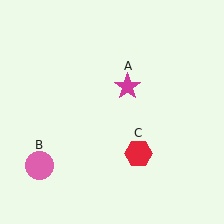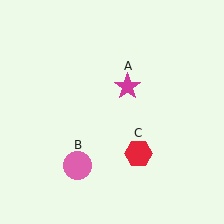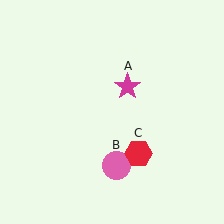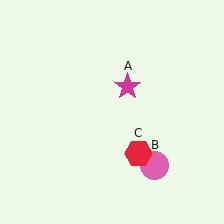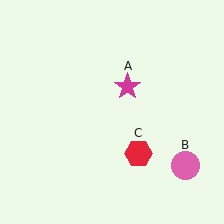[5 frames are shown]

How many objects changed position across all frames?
1 object changed position: pink circle (object B).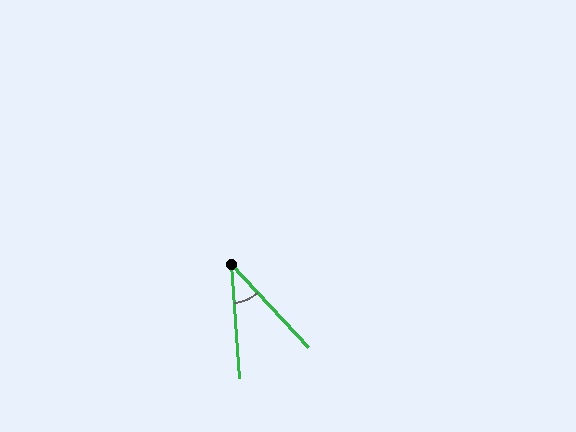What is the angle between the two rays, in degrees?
Approximately 39 degrees.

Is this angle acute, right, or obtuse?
It is acute.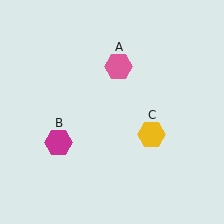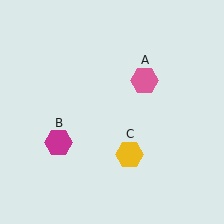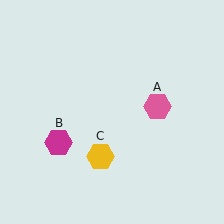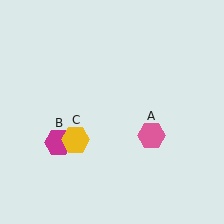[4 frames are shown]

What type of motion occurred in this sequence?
The pink hexagon (object A), yellow hexagon (object C) rotated clockwise around the center of the scene.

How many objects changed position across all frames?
2 objects changed position: pink hexagon (object A), yellow hexagon (object C).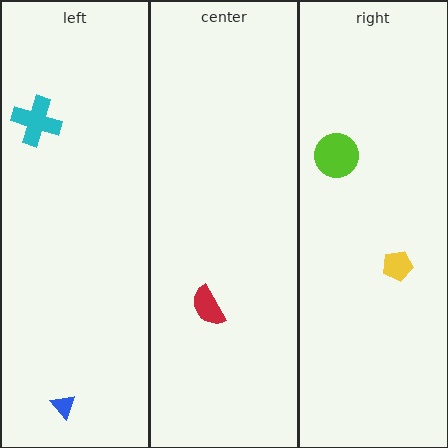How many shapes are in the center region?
1.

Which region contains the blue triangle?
The left region.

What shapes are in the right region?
The yellow pentagon, the lime circle.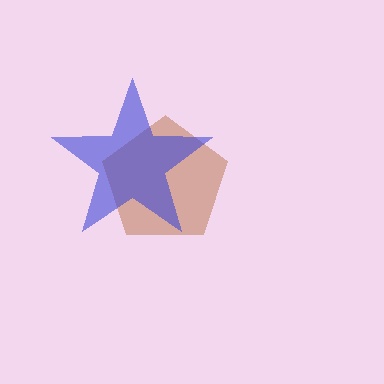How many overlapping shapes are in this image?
There are 2 overlapping shapes in the image.